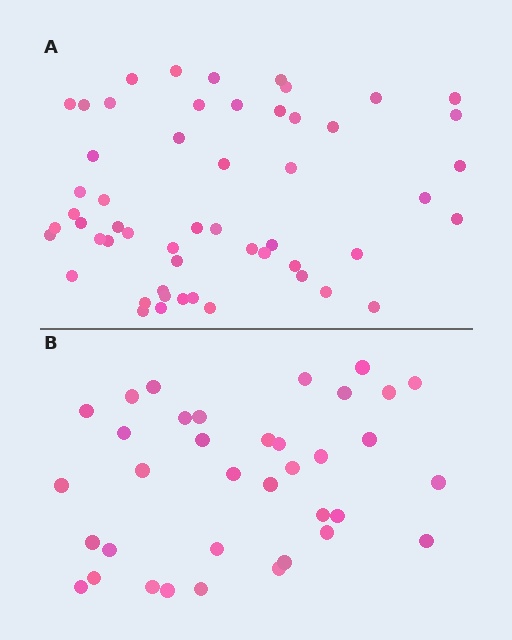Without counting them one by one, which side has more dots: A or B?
Region A (the top region) has more dots.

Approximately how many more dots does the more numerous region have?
Region A has approximately 20 more dots than region B.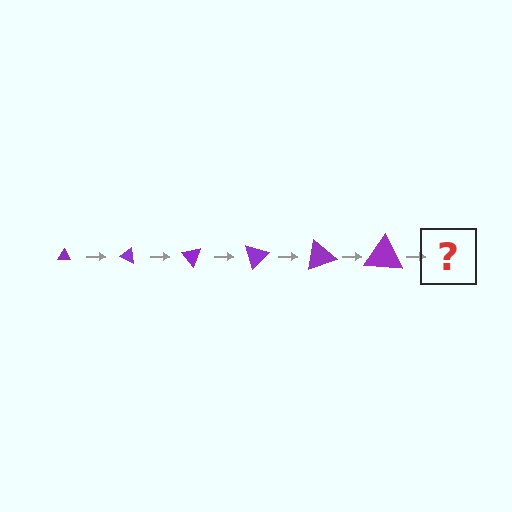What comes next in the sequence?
The next element should be a triangle, larger than the previous one and rotated 150 degrees from the start.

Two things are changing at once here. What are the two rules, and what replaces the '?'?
The two rules are that the triangle grows larger each step and it rotates 25 degrees each step. The '?' should be a triangle, larger than the previous one and rotated 150 degrees from the start.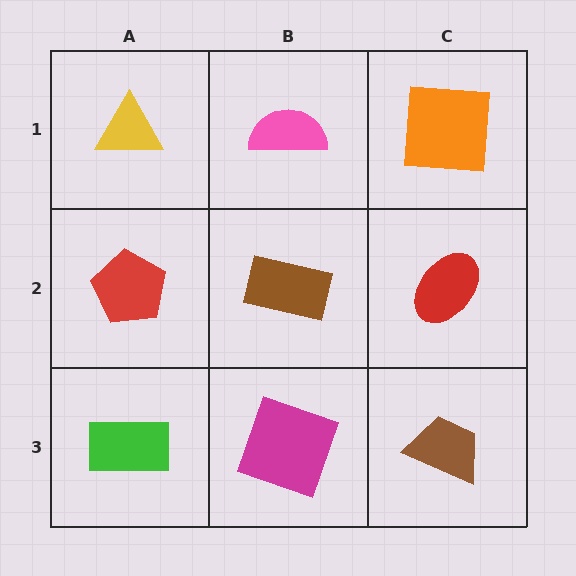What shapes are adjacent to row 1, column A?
A red pentagon (row 2, column A), a pink semicircle (row 1, column B).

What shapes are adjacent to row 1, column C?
A red ellipse (row 2, column C), a pink semicircle (row 1, column B).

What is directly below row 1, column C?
A red ellipse.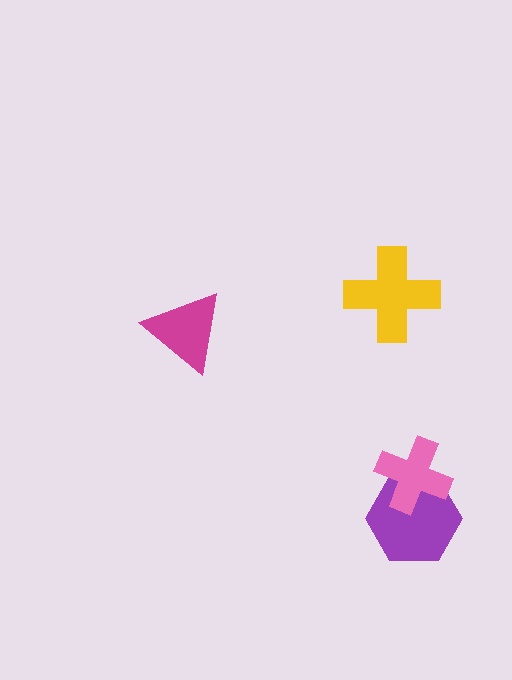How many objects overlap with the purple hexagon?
1 object overlaps with the purple hexagon.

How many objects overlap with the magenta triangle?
0 objects overlap with the magenta triangle.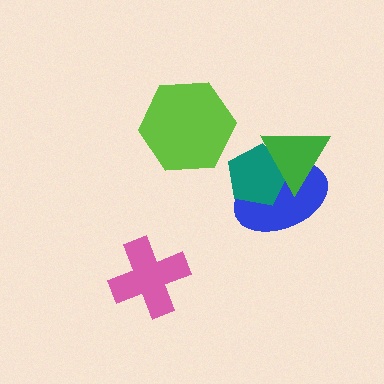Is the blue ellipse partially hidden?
Yes, it is partially covered by another shape.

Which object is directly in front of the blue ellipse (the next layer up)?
The teal pentagon is directly in front of the blue ellipse.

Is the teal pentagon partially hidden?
Yes, it is partially covered by another shape.